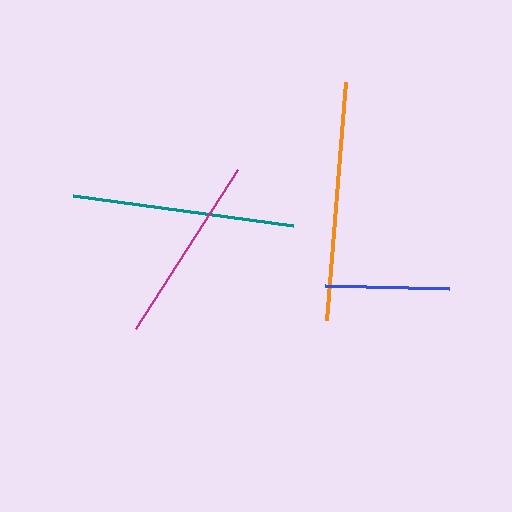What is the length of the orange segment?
The orange segment is approximately 238 pixels long.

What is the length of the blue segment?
The blue segment is approximately 124 pixels long.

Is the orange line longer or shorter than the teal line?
The orange line is longer than the teal line.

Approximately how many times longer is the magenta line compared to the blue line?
The magenta line is approximately 1.5 times the length of the blue line.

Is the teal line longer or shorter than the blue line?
The teal line is longer than the blue line.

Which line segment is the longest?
The orange line is the longest at approximately 238 pixels.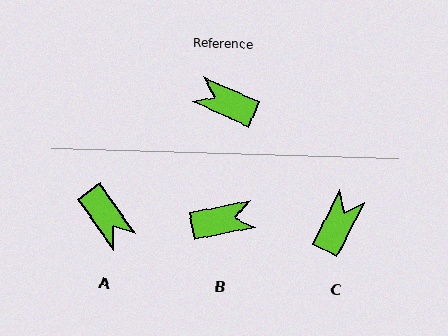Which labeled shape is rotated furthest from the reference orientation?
A, about 149 degrees away.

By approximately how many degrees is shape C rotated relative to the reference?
Approximately 93 degrees clockwise.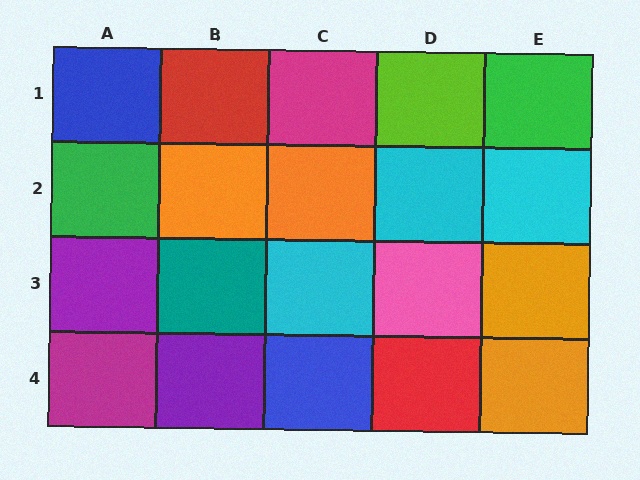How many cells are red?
2 cells are red.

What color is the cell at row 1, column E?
Green.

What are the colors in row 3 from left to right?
Purple, teal, cyan, pink, orange.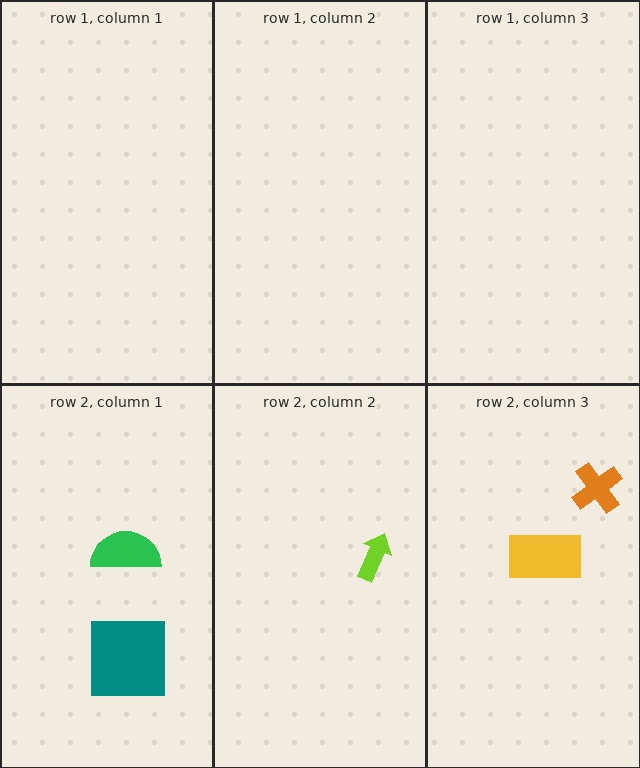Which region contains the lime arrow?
The row 2, column 2 region.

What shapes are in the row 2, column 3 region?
The orange cross, the yellow rectangle.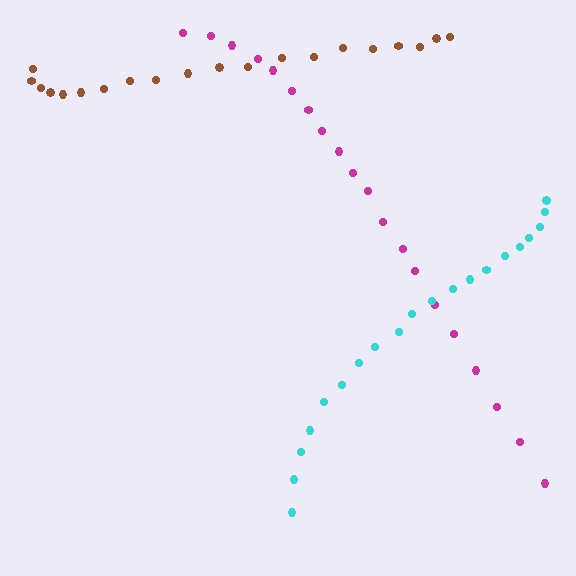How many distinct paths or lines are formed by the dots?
There are 3 distinct paths.